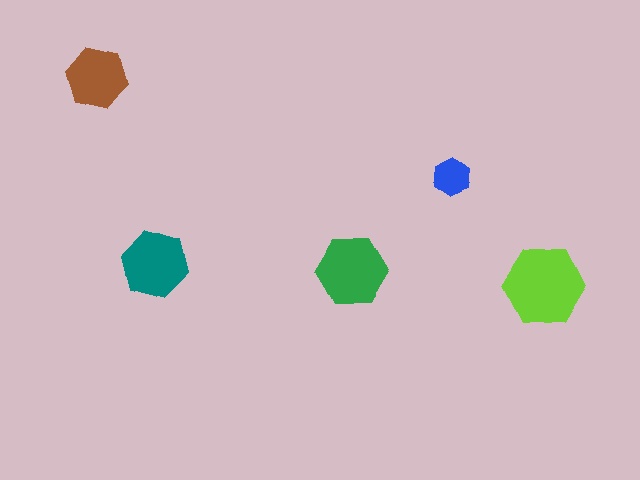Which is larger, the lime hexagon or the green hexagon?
The lime one.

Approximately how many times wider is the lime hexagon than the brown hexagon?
About 1.5 times wider.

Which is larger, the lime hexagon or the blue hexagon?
The lime one.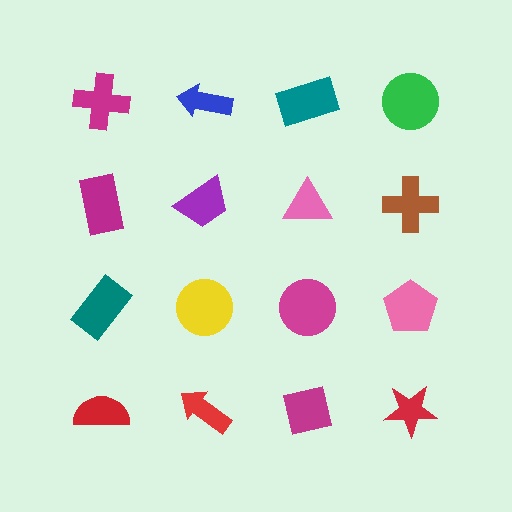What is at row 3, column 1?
A teal rectangle.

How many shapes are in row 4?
4 shapes.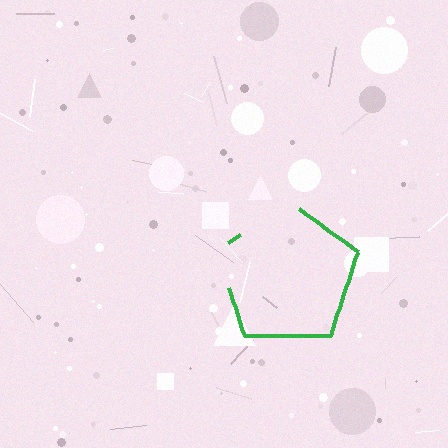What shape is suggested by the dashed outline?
The dashed outline suggests a pentagon.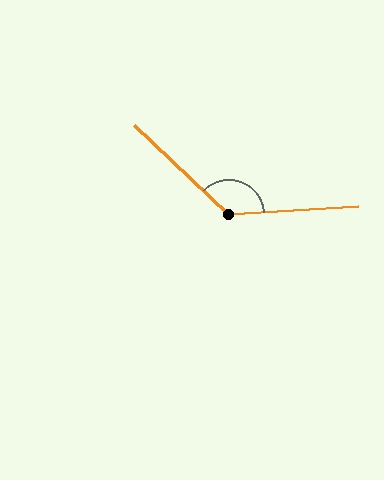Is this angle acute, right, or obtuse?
It is obtuse.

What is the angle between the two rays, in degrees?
Approximately 134 degrees.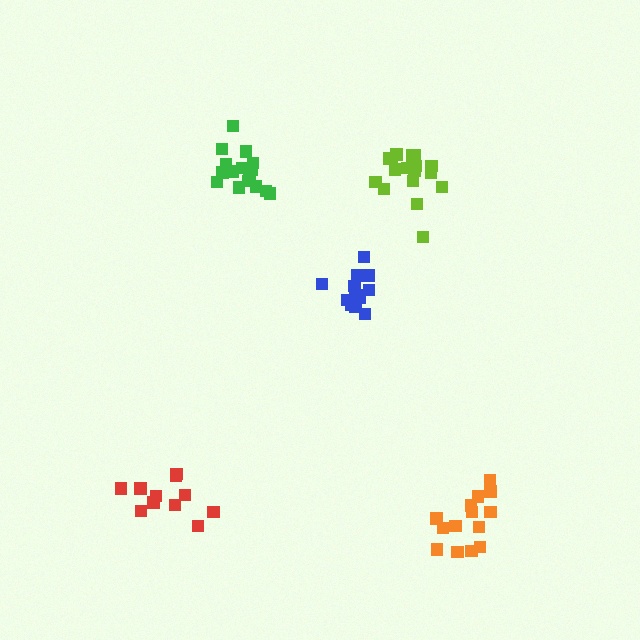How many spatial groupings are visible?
There are 5 spatial groupings.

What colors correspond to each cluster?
The clusters are colored: lime, red, green, orange, blue.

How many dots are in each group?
Group 1: 17 dots, Group 2: 11 dots, Group 3: 16 dots, Group 4: 14 dots, Group 5: 13 dots (71 total).